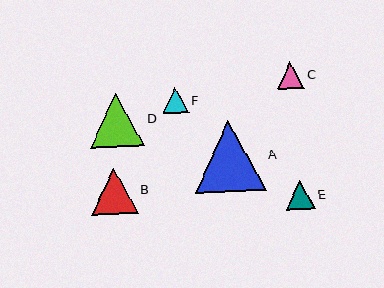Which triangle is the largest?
Triangle A is the largest with a size of approximately 71 pixels.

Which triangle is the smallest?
Triangle F is the smallest with a size of approximately 26 pixels.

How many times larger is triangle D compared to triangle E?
Triangle D is approximately 1.9 times the size of triangle E.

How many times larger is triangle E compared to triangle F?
Triangle E is approximately 1.1 times the size of triangle F.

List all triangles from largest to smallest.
From largest to smallest: A, D, B, E, C, F.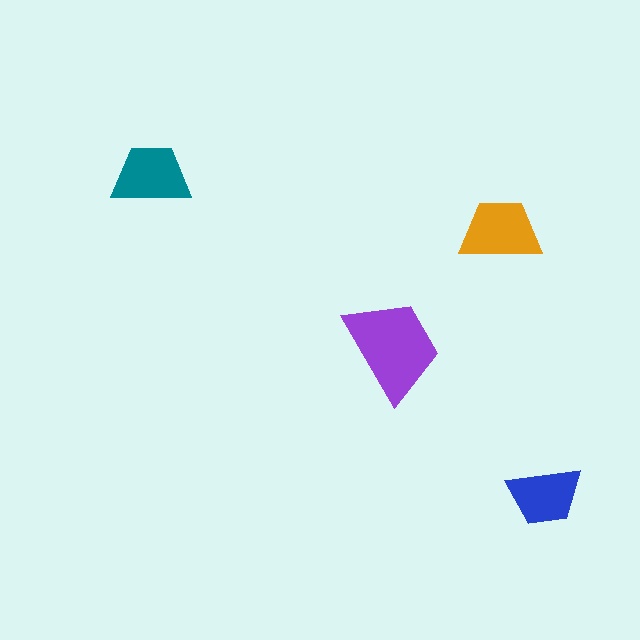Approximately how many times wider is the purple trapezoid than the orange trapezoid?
About 1.5 times wider.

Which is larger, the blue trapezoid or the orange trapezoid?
The orange one.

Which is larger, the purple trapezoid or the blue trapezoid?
The purple one.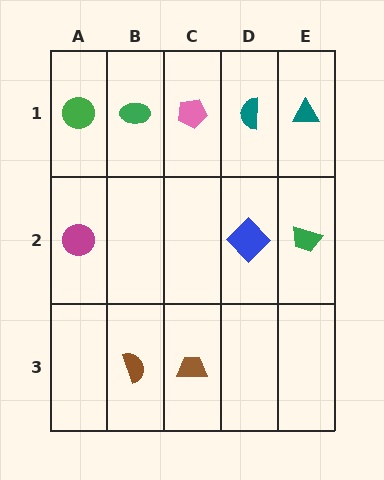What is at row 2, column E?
A green trapezoid.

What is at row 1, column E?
A teal triangle.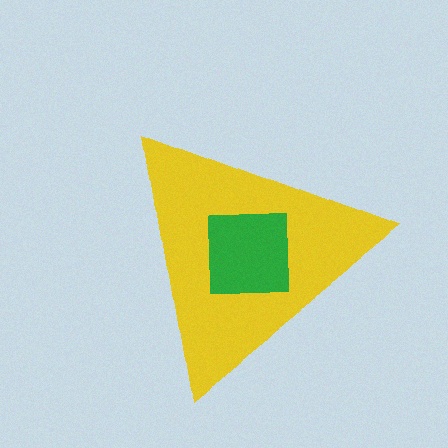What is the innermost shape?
The green square.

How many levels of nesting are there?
2.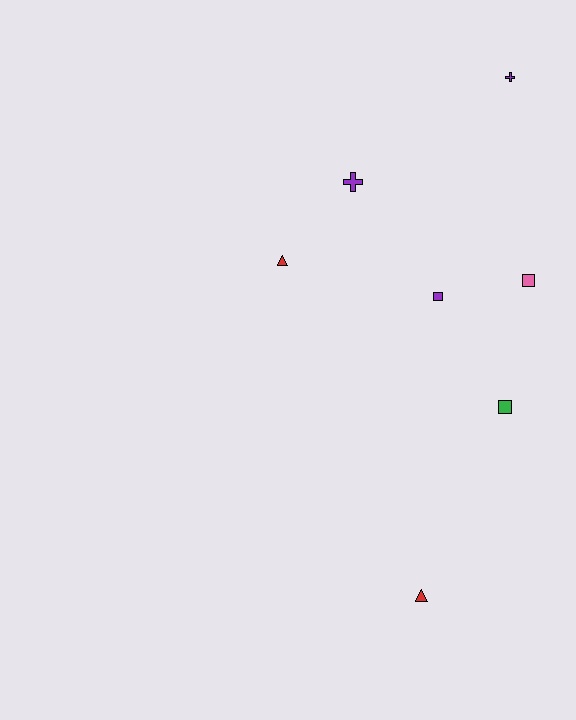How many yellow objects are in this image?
There are no yellow objects.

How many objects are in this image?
There are 7 objects.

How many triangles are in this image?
There are 2 triangles.